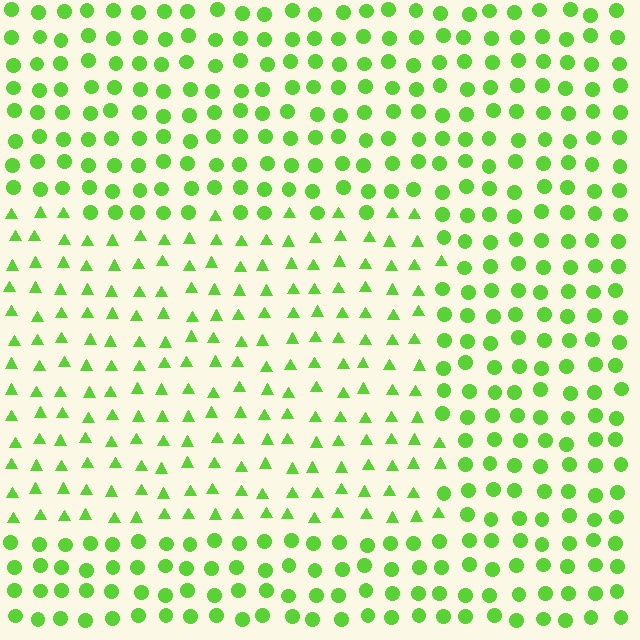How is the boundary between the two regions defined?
The boundary is defined by a change in element shape: triangles inside vs. circles outside. All elements share the same color and spacing.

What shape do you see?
I see a rectangle.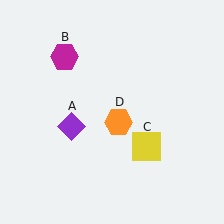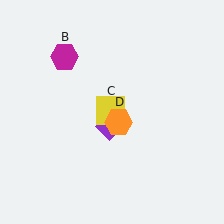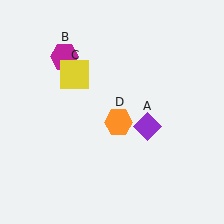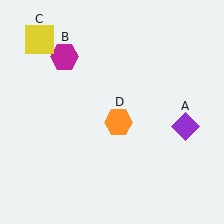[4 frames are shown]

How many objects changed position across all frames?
2 objects changed position: purple diamond (object A), yellow square (object C).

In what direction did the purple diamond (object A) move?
The purple diamond (object A) moved right.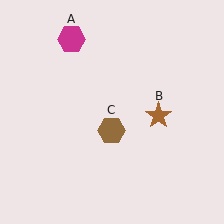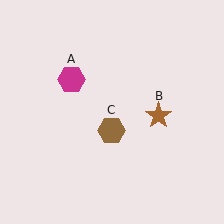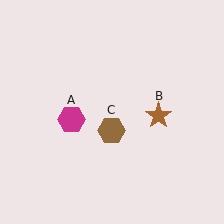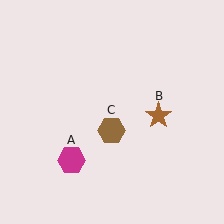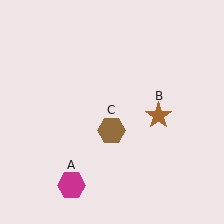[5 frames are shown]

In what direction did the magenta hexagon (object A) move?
The magenta hexagon (object A) moved down.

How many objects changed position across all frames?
1 object changed position: magenta hexagon (object A).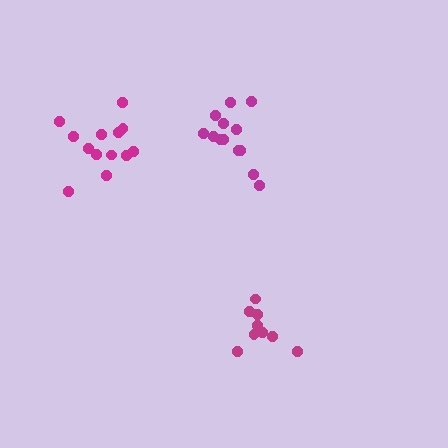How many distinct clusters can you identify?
There are 3 distinct clusters.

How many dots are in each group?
Group 1: 9 dots, Group 2: 13 dots, Group 3: 13 dots (35 total).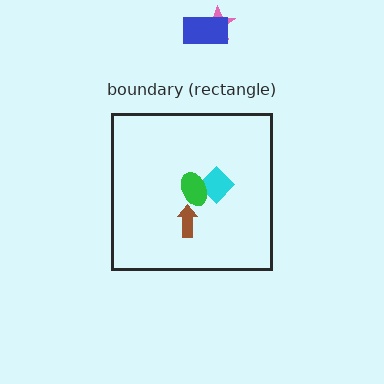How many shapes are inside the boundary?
3 inside, 2 outside.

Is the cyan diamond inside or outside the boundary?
Inside.